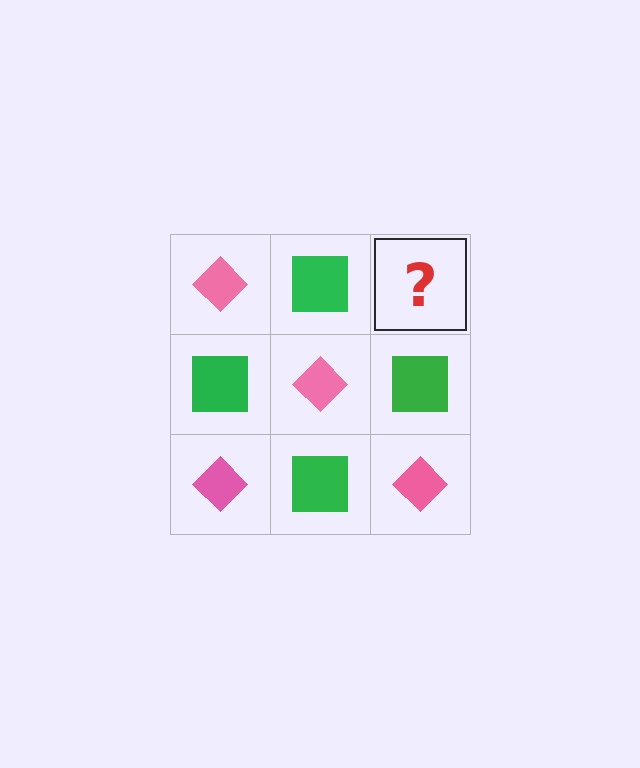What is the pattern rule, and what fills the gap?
The rule is that it alternates pink diamond and green square in a checkerboard pattern. The gap should be filled with a pink diamond.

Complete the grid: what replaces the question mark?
The question mark should be replaced with a pink diamond.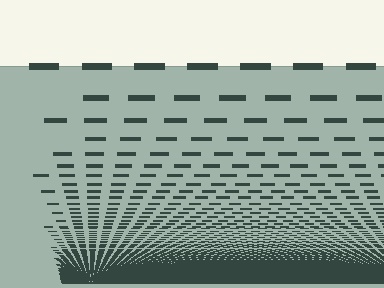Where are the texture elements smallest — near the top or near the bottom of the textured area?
Near the bottom.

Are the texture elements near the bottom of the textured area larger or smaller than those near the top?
Smaller. The gradient is inverted — elements near the bottom are smaller and denser.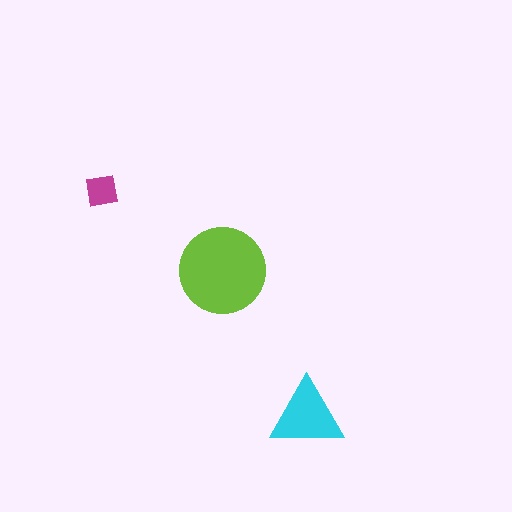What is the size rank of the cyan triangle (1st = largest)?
2nd.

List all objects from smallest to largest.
The magenta square, the cyan triangle, the lime circle.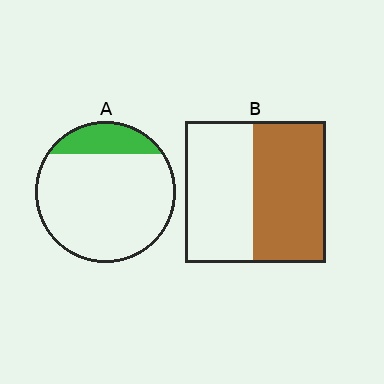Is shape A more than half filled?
No.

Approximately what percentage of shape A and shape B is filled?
A is approximately 20% and B is approximately 50%.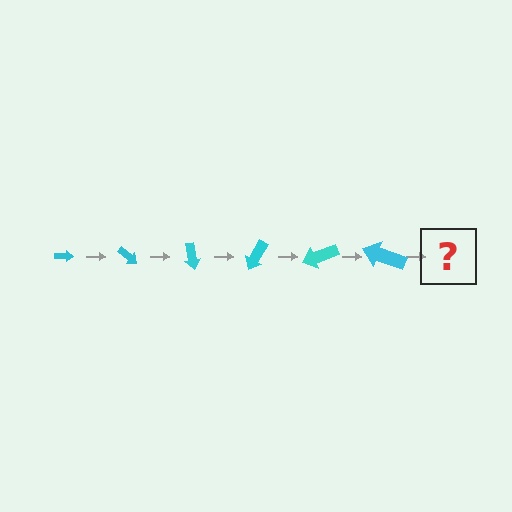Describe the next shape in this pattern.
It should be an arrow, larger than the previous one and rotated 240 degrees from the start.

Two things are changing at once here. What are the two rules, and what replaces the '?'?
The two rules are that the arrow grows larger each step and it rotates 40 degrees each step. The '?' should be an arrow, larger than the previous one and rotated 240 degrees from the start.